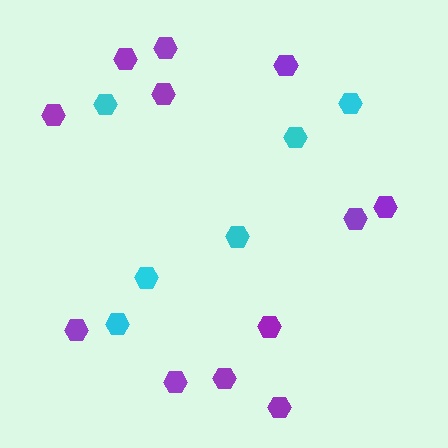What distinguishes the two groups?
There are 2 groups: one group of purple hexagons (12) and one group of cyan hexagons (6).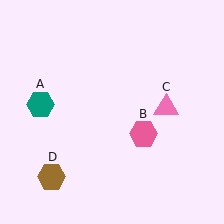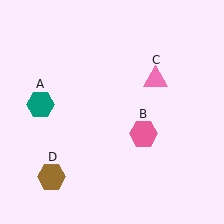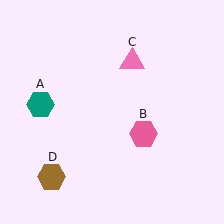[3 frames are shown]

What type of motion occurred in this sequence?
The pink triangle (object C) rotated counterclockwise around the center of the scene.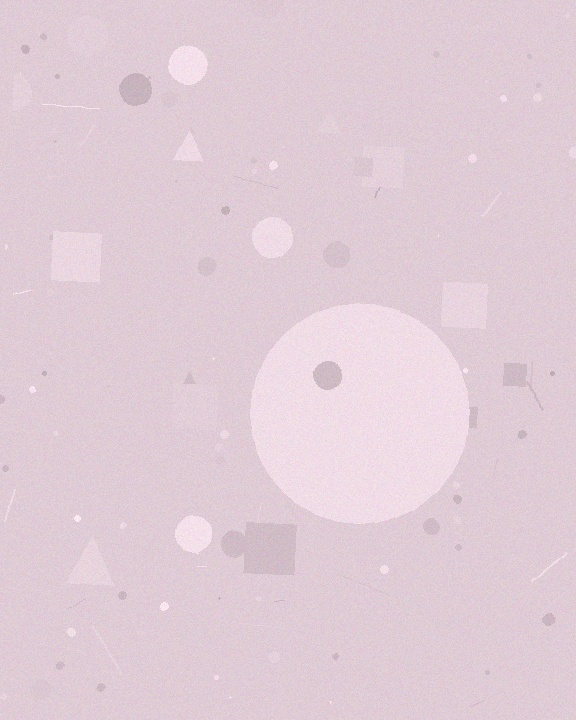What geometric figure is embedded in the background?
A circle is embedded in the background.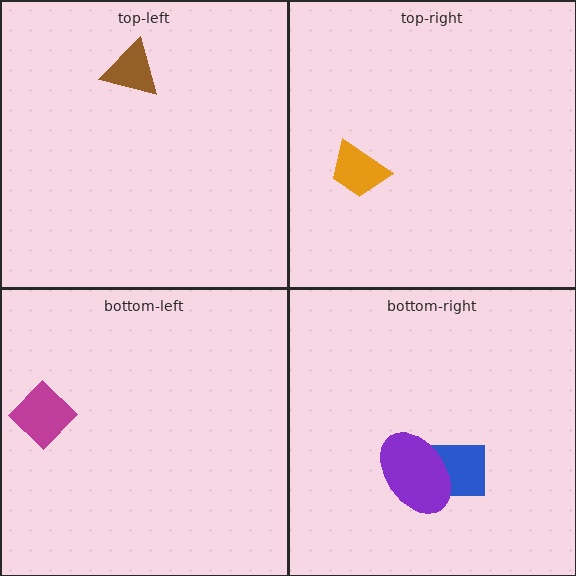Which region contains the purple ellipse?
The bottom-right region.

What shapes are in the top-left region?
The brown triangle.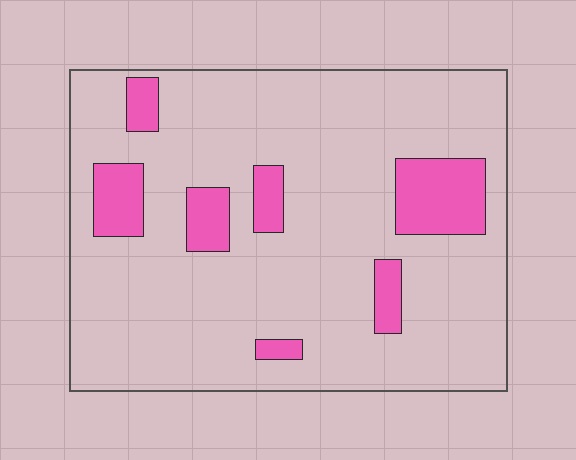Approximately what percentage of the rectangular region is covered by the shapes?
Approximately 15%.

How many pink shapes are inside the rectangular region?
7.